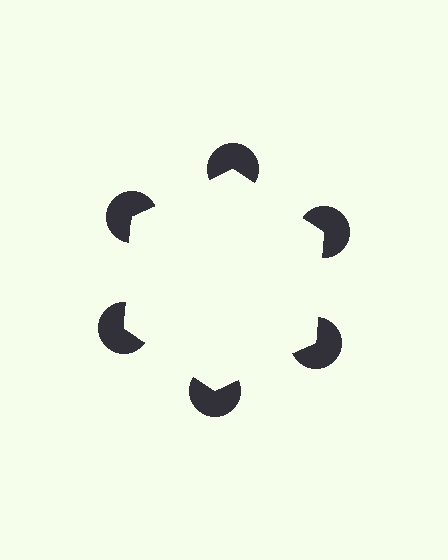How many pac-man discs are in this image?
There are 6 — one at each vertex of the illusory hexagon.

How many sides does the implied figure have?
6 sides.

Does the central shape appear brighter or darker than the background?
It typically appears slightly brighter than the background, even though no actual brightness change is drawn.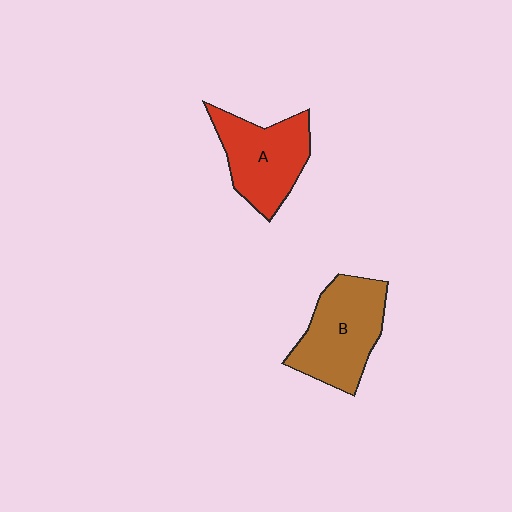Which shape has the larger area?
Shape B (brown).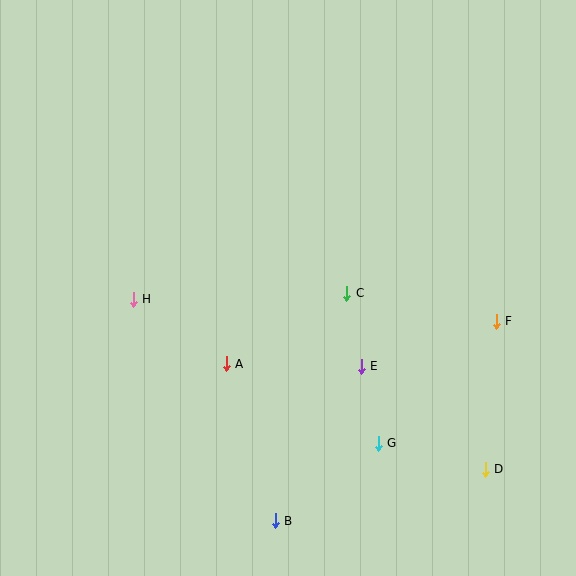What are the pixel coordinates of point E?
Point E is at (361, 366).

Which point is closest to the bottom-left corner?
Point B is closest to the bottom-left corner.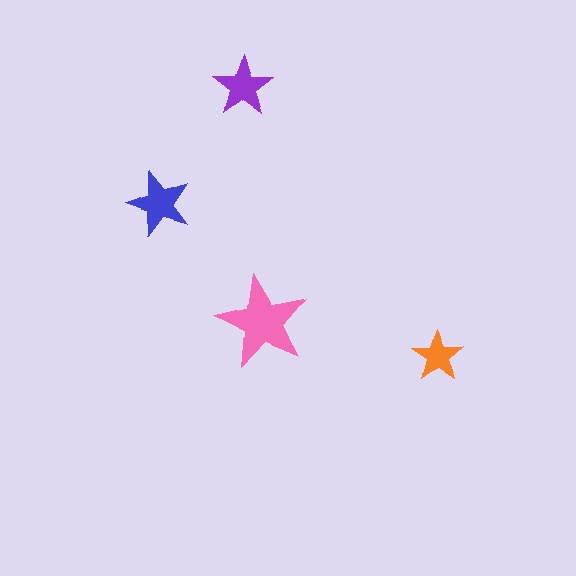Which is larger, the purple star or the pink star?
The pink one.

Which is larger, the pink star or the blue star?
The pink one.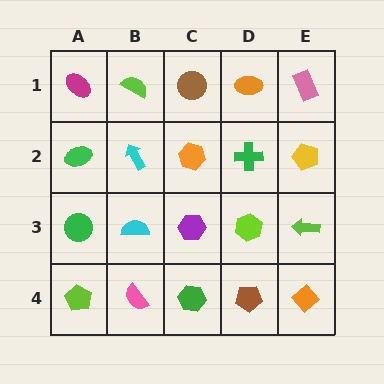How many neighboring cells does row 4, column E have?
2.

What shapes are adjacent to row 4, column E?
A lime arrow (row 3, column E), a brown pentagon (row 4, column D).